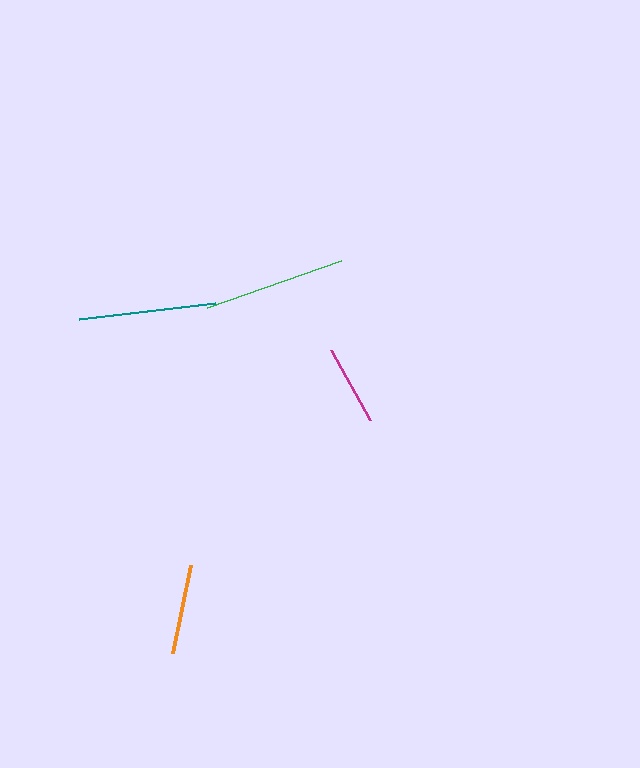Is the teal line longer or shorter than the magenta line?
The teal line is longer than the magenta line.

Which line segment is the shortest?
The magenta line is the shortest at approximately 80 pixels.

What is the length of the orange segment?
The orange segment is approximately 90 pixels long.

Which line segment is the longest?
The green line is the longest at approximately 142 pixels.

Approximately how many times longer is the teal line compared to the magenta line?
The teal line is approximately 1.7 times the length of the magenta line.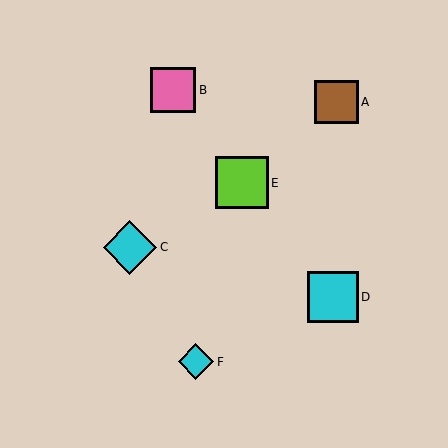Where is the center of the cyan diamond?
The center of the cyan diamond is at (196, 362).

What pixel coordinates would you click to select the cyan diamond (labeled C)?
Click at (130, 247) to select the cyan diamond C.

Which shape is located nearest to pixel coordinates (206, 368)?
The cyan diamond (labeled F) at (196, 362) is nearest to that location.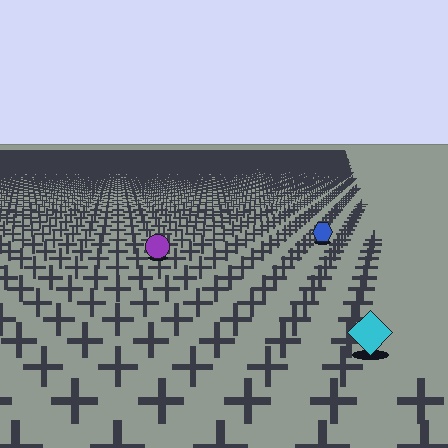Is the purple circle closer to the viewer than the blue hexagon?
Yes. The purple circle is closer — you can tell from the texture gradient: the ground texture is coarser near it.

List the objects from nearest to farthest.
From nearest to farthest: the cyan diamond, the purple circle, the blue hexagon.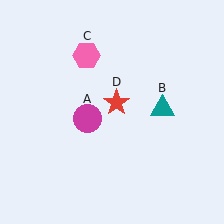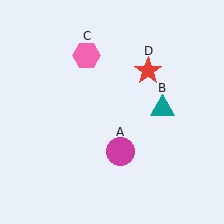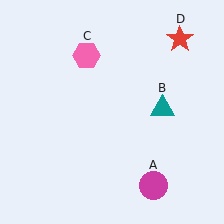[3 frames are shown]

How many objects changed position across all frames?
2 objects changed position: magenta circle (object A), red star (object D).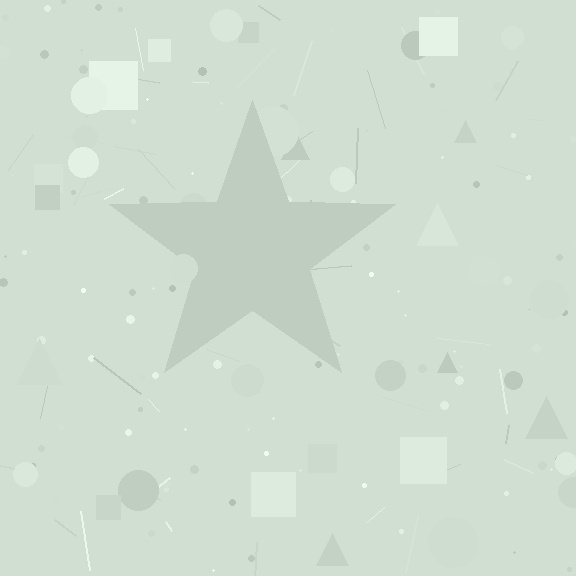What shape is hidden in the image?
A star is hidden in the image.